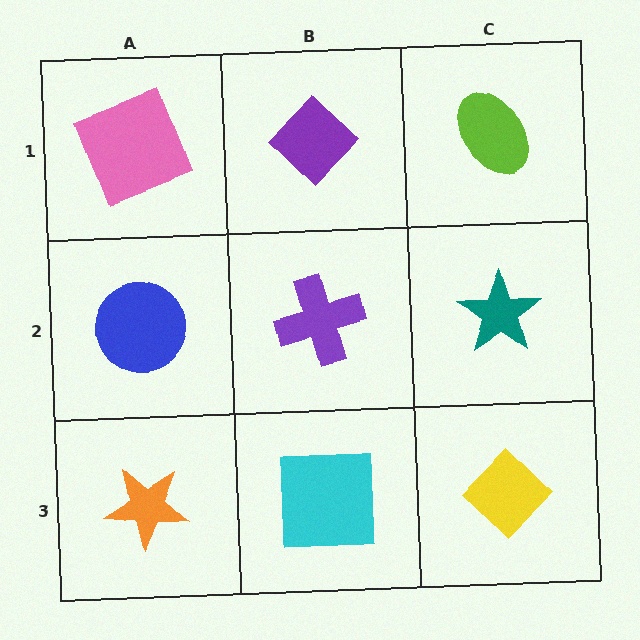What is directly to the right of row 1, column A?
A purple diamond.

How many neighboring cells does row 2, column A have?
3.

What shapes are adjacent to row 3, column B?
A purple cross (row 2, column B), an orange star (row 3, column A), a yellow diamond (row 3, column C).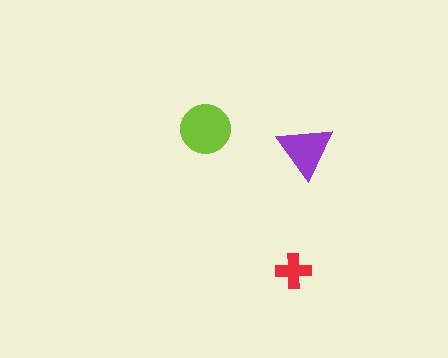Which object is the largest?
The lime circle.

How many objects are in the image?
There are 3 objects in the image.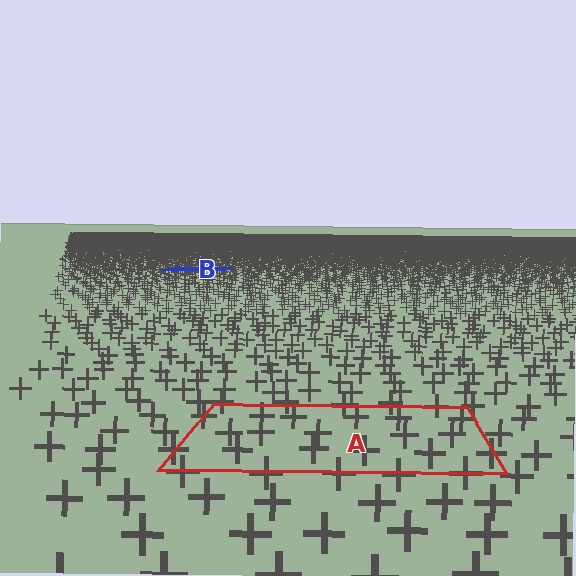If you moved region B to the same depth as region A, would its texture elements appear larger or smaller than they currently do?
They would appear larger. At a closer depth, the same texture elements are projected at a bigger on-screen size.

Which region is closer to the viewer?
Region A is closer. The texture elements there are larger and more spread out.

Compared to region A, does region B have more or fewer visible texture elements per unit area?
Region B has more texture elements per unit area — they are packed more densely because it is farther away.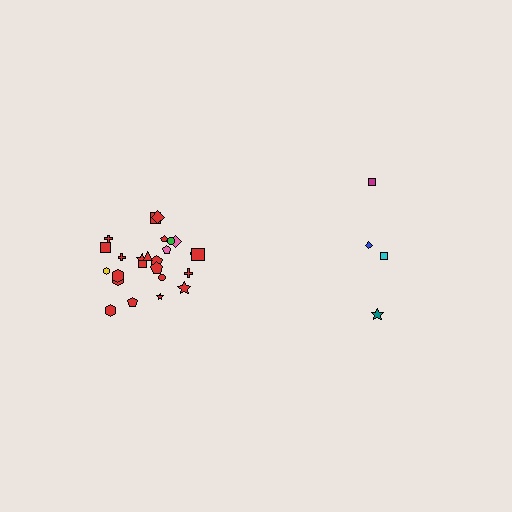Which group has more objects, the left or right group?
The left group.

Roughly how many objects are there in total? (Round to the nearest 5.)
Roughly 30 objects in total.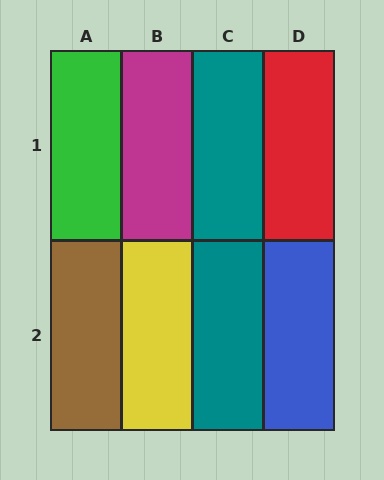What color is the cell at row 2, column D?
Blue.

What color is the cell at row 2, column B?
Yellow.